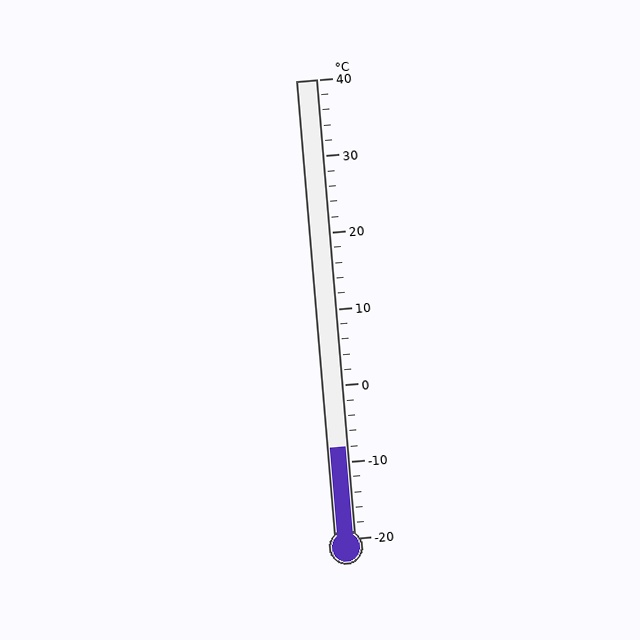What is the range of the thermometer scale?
The thermometer scale ranges from -20°C to 40°C.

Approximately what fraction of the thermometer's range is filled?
The thermometer is filled to approximately 20% of its range.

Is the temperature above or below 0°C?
The temperature is below 0°C.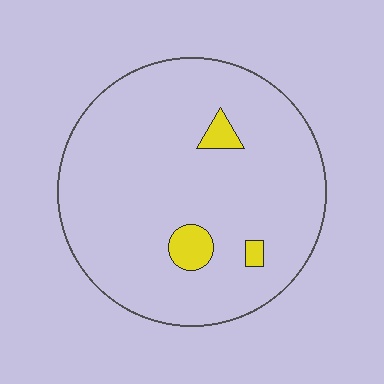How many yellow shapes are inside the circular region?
3.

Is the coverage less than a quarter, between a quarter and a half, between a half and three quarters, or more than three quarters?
Less than a quarter.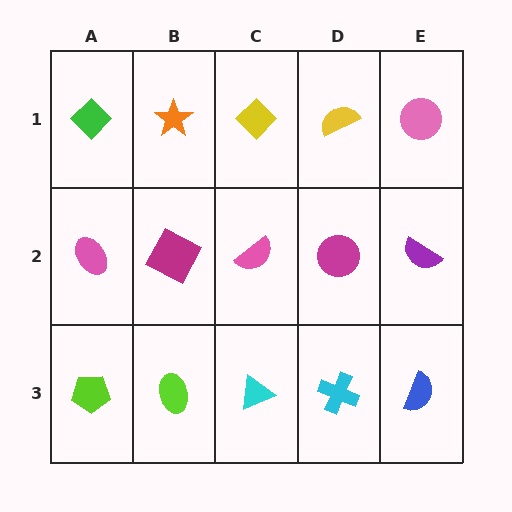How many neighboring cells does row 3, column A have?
2.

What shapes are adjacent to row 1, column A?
A pink ellipse (row 2, column A), an orange star (row 1, column B).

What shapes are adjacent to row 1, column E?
A purple semicircle (row 2, column E), a yellow semicircle (row 1, column D).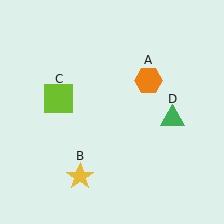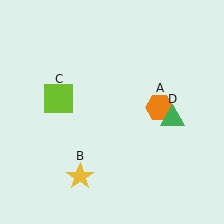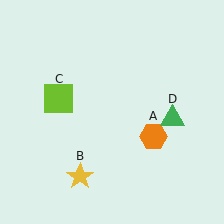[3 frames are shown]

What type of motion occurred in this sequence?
The orange hexagon (object A) rotated clockwise around the center of the scene.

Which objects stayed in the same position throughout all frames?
Yellow star (object B) and lime square (object C) and green triangle (object D) remained stationary.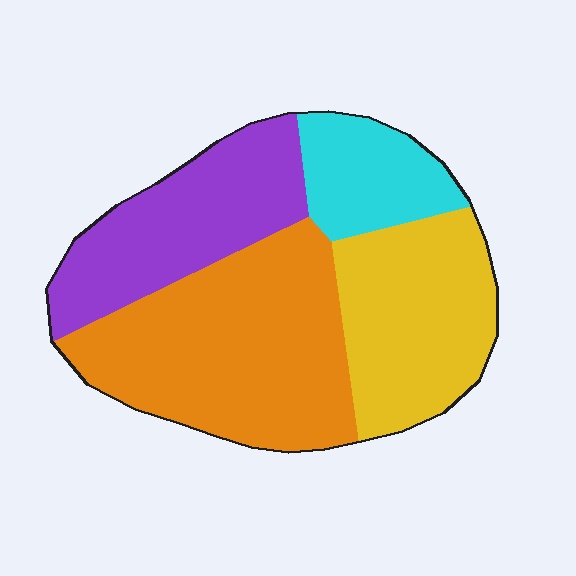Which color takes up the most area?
Orange, at roughly 40%.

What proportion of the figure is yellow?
Yellow takes up about one quarter (1/4) of the figure.